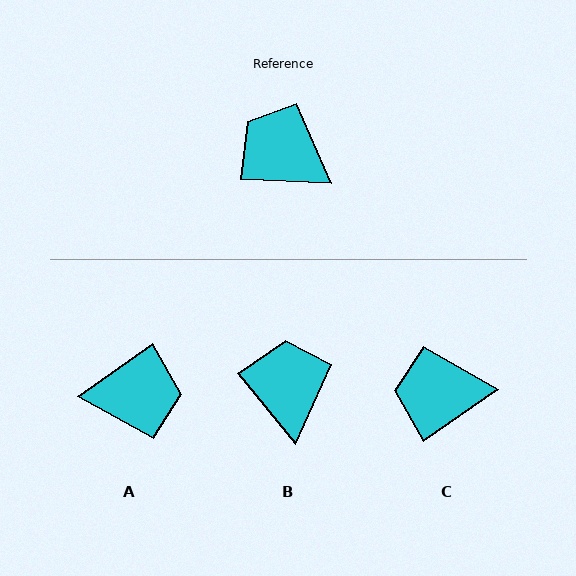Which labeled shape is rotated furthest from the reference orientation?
A, about 143 degrees away.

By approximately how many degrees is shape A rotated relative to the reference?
Approximately 143 degrees clockwise.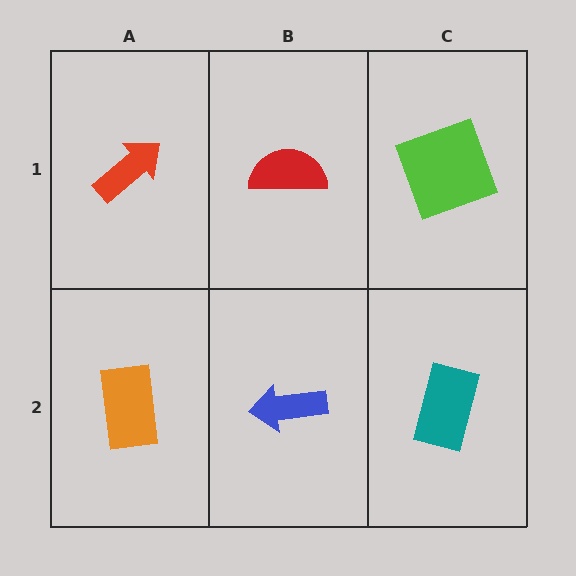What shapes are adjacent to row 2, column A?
A red arrow (row 1, column A), a blue arrow (row 2, column B).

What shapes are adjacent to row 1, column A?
An orange rectangle (row 2, column A), a red semicircle (row 1, column B).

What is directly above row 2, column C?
A lime square.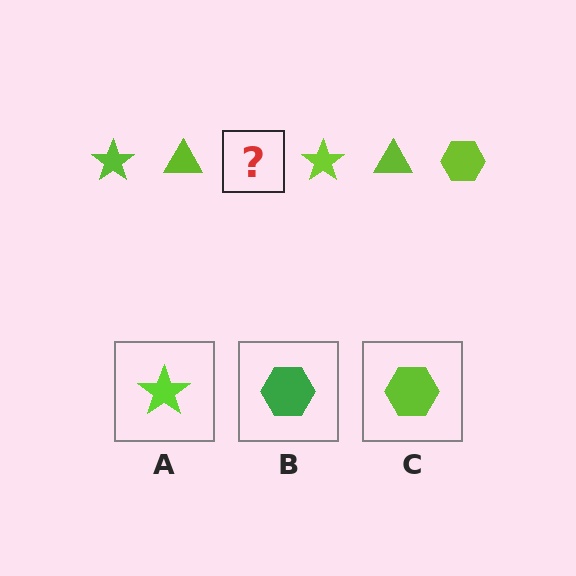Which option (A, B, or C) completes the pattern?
C.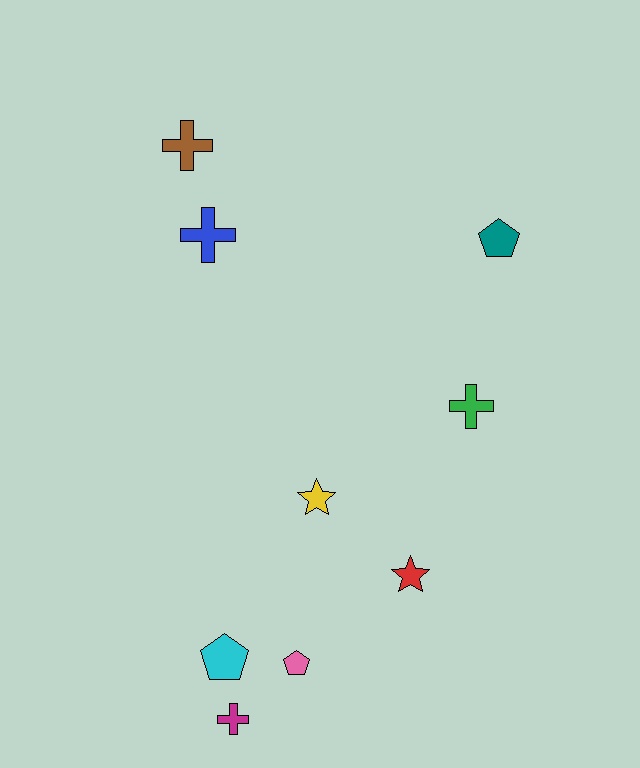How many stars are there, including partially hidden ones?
There are 2 stars.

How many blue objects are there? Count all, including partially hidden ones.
There is 1 blue object.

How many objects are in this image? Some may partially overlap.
There are 9 objects.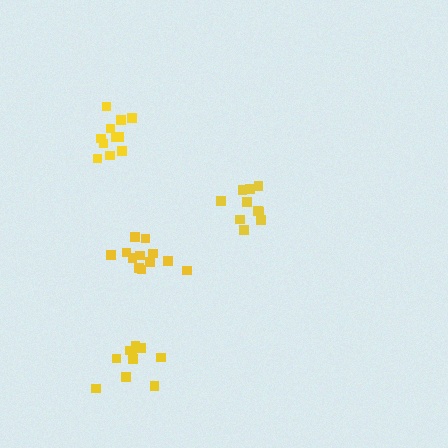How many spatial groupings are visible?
There are 4 spatial groupings.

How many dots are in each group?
Group 1: 12 dots, Group 2: 12 dots, Group 3: 10 dots, Group 4: 10 dots (44 total).